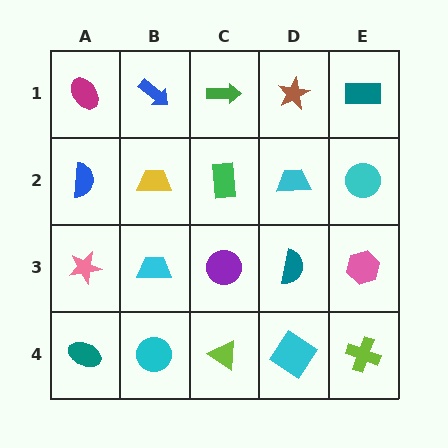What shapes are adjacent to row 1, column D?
A cyan trapezoid (row 2, column D), a green arrow (row 1, column C), a teal rectangle (row 1, column E).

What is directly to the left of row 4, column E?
A cyan diamond.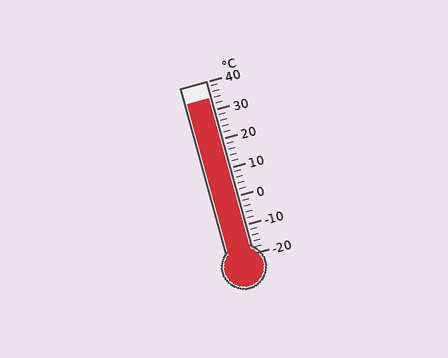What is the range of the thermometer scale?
The thermometer scale ranges from -20°C to 40°C.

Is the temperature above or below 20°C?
The temperature is above 20°C.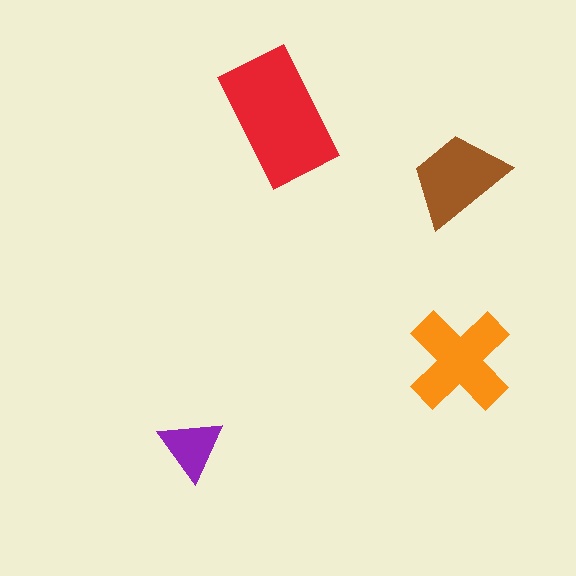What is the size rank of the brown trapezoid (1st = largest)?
3rd.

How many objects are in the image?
There are 4 objects in the image.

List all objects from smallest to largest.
The purple triangle, the brown trapezoid, the orange cross, the red rectangle.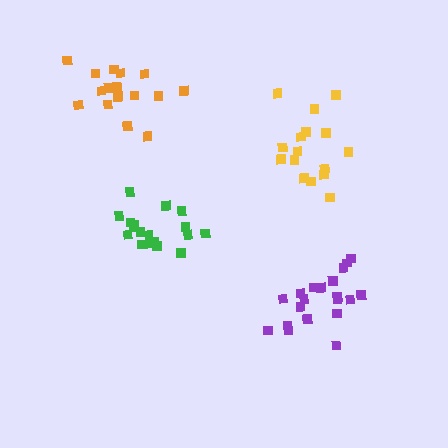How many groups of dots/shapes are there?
There are 4 groups.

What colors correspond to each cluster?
The clusters are colored: yellow, green, purple, orange.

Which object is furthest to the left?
The orange cluster is leftmost.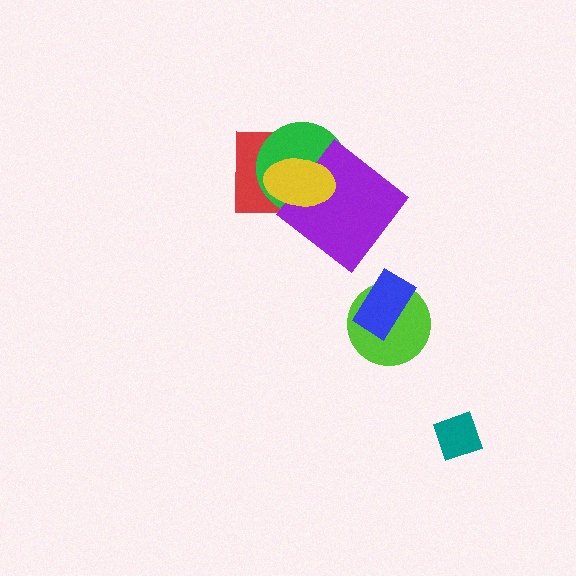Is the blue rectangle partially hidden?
No, no other shape covers it.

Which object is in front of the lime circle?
The blue rectangle is in front of the lime circle.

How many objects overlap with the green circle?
3 objects overlap with the green circle.